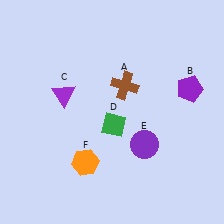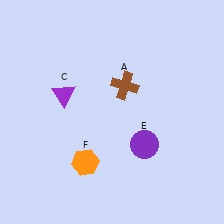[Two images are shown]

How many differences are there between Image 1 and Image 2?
There are 2 differences between the two images.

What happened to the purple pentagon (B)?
The purple pentagon (B) was removed in Image 2. It was in the top-right area of Image 1.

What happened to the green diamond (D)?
The green diamond (D) was removed in Image 2. It was in the bottom-right area of Image 1.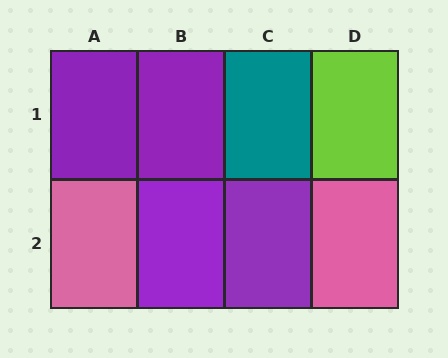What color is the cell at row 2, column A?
Pink.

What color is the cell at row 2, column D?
Pink.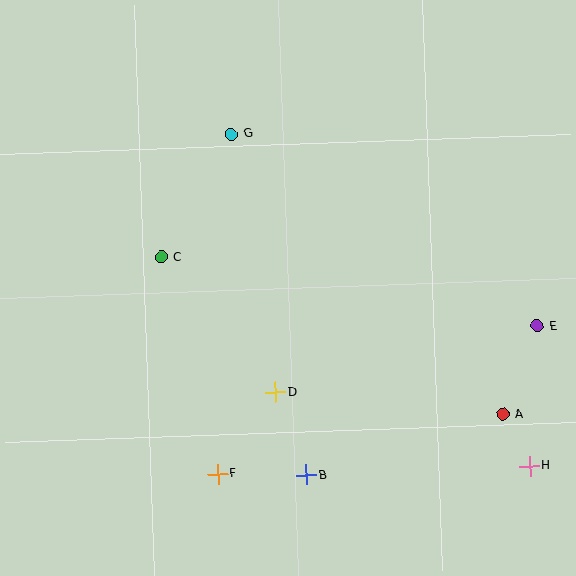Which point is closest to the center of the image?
Point D at (276, 392) is closest to the center.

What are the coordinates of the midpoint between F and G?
The midpoint between F and G is at (224, 304).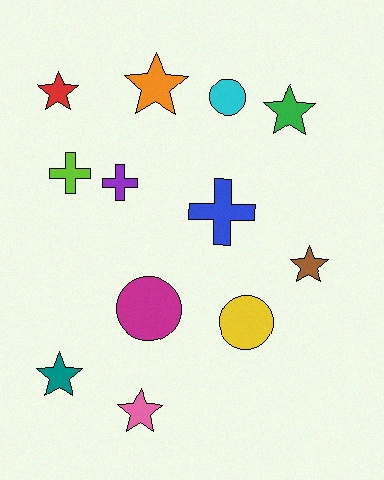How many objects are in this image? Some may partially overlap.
There are 12 objects.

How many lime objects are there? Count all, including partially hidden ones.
There is 1 lime object.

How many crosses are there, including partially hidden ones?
There are 3 crosses.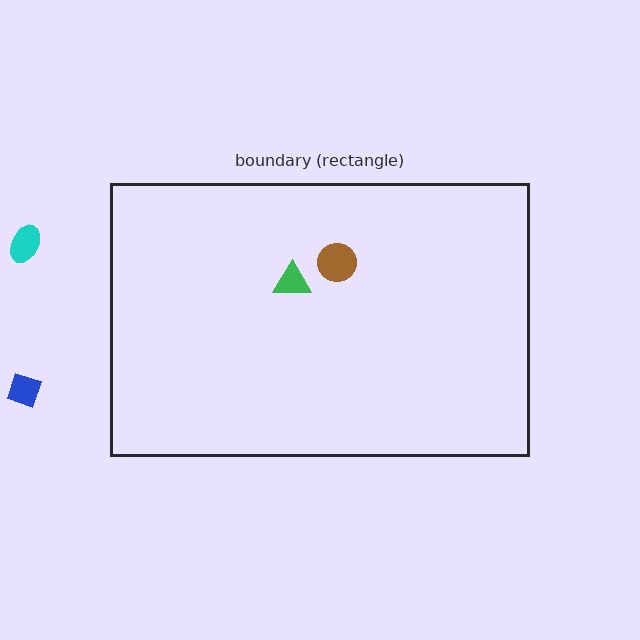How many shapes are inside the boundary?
2 inside, 2 outside.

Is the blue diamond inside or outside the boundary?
Outside.